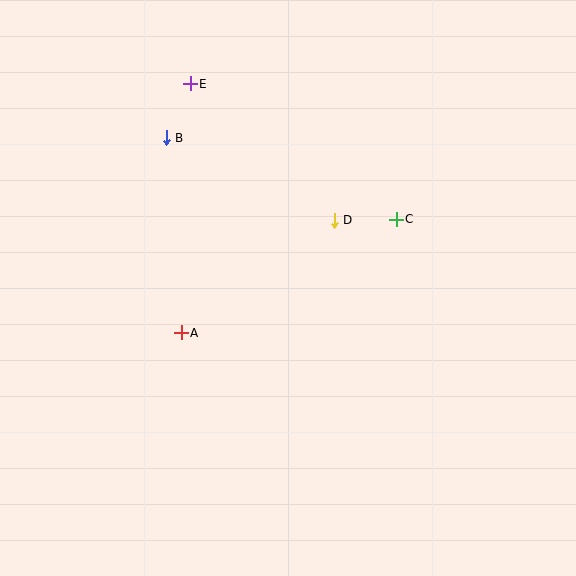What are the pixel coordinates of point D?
Point D is at (334, 220).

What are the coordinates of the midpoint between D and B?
The midpoint between D and B is at (250, 179).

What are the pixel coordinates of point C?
Point C is at (396, 219).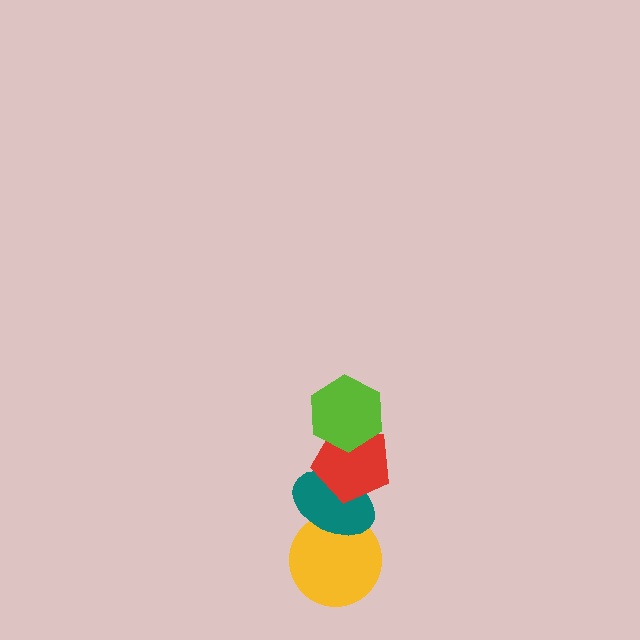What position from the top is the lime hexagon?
The lime hexagon is 1st from the top.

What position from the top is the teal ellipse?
The teal ellipse is 3rd from the top.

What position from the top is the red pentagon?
The red pentagon is 2nd from the top.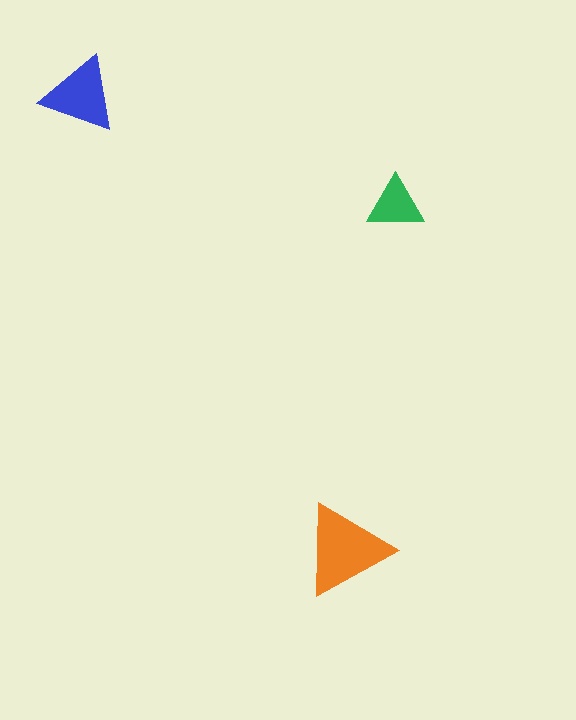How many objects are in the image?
There are 3 objects in the image.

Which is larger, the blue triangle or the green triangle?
The blue one.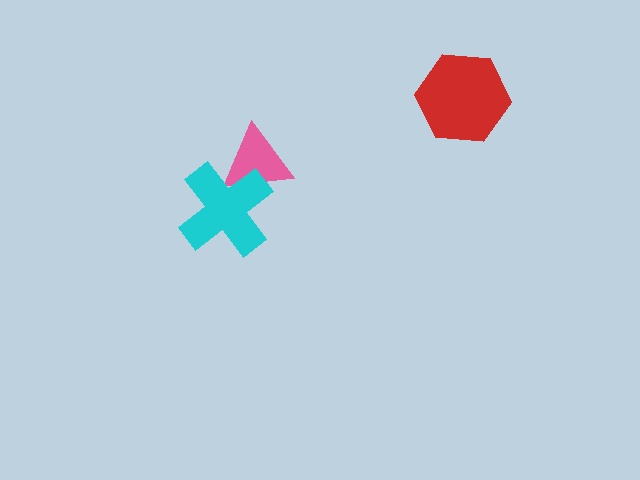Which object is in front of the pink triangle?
The cyan cross is in front of the pink triangle.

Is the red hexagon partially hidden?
No, no other shape covers it.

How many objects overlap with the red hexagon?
0 objects overlap with the red hexagon.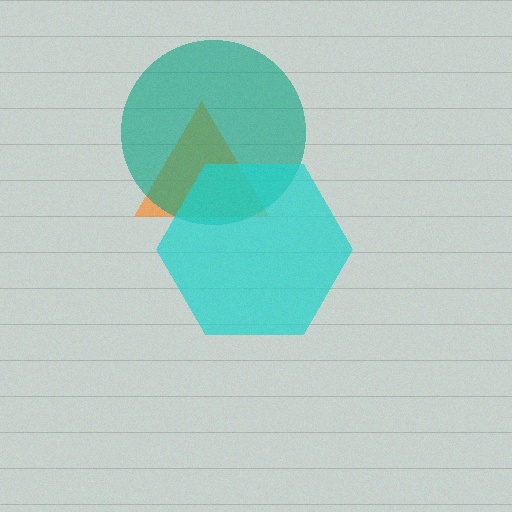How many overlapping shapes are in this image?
There are 3 overlapping shapes in the image.